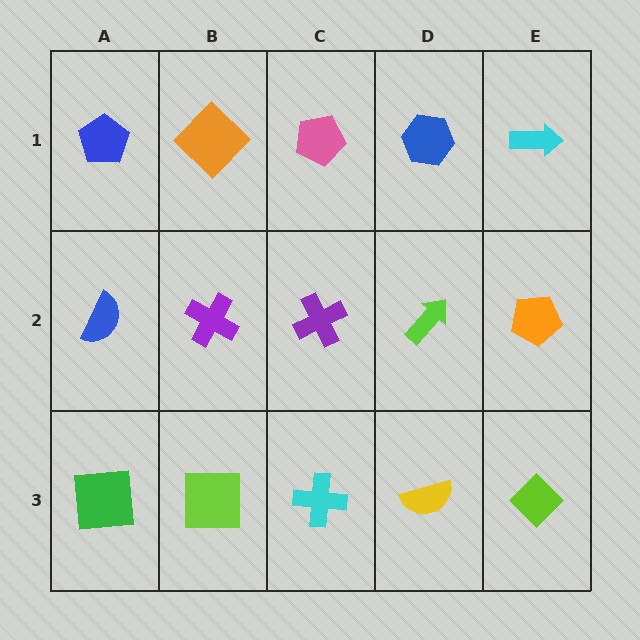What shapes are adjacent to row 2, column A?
A blue pentagon (row 1, column A), a green square (row 3, column A), a purple cross (row 2, column B).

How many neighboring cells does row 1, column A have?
2.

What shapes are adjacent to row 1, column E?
An orange pentagon (row 2, column E), a blue hexagon (row 1, column D).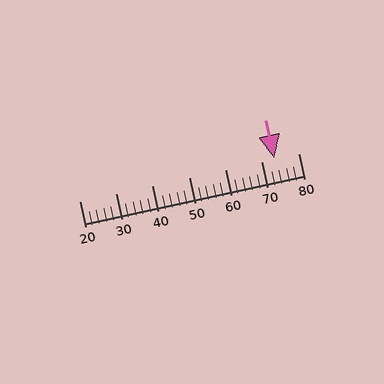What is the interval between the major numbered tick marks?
The major tick marks are spaced 10 units apart.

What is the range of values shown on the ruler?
The ruler shows values from 20 to 80.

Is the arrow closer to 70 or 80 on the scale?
The arrow is closer to 70.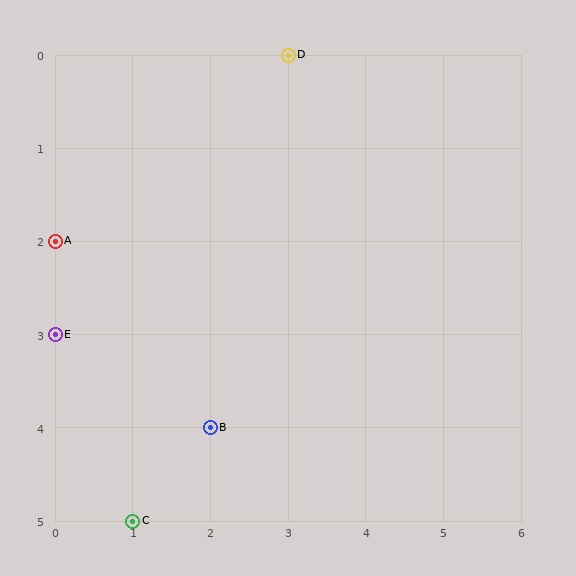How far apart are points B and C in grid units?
Points B and C are 1 column and 1 row apart (about 1.4 grid units diagonally).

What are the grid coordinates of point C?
Point C is at grid coordinates (1, 5).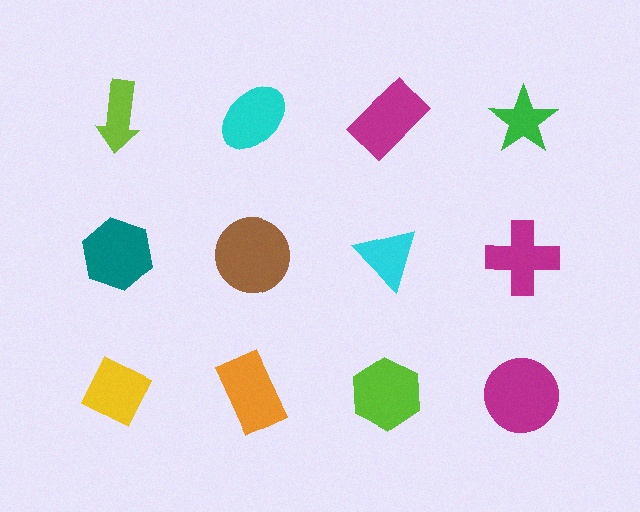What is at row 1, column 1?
A lime arrow.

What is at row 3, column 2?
An orange rectangle.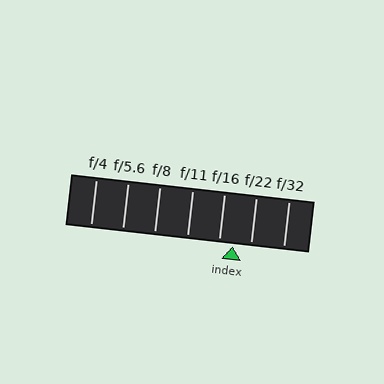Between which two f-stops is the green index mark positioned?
The index mark is between f/16 and f/22.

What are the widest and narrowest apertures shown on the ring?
The widest aperture shown is f/4 and the narrowest is f/32.